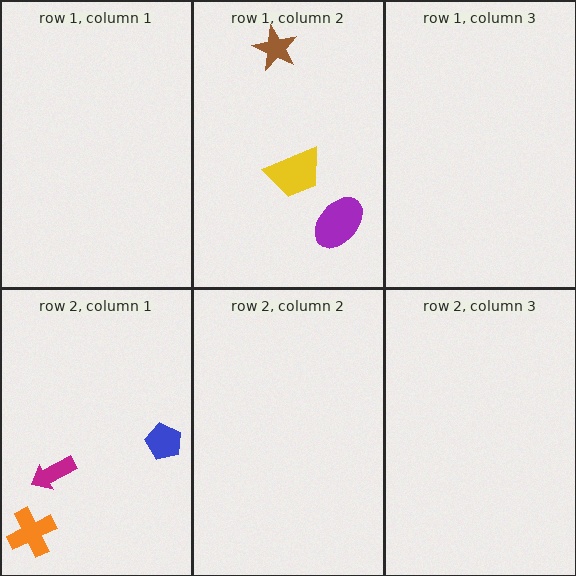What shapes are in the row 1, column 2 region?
The yellow trapezoid, the purple ellipse, the brown star.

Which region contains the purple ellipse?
The row 1, column 2 region.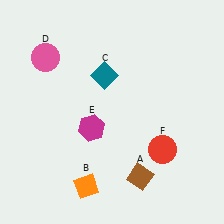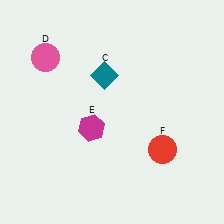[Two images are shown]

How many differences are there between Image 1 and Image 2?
There are 2 differences between the two images.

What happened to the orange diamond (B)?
The orange diamond (B) was removed in Image 2. It was in the bottom-left area of Image 1.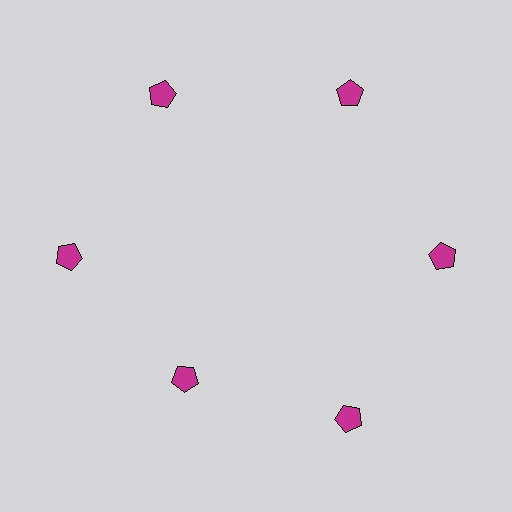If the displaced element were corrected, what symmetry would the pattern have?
It would have 6-fold rotational symmetry — the pattern would map onto itself every 60 degrees.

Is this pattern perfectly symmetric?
No. The 6 magenta pentagons are arranged in a ring, but one element near the 7 o'clock position is pulled inward toward the center, breaking the 6-fold rotational symmetry.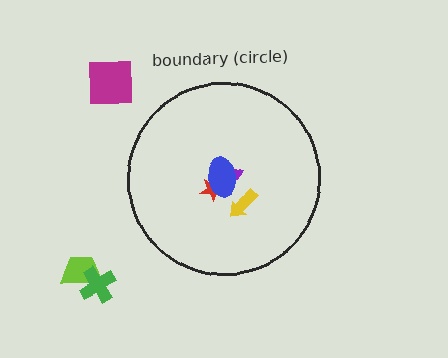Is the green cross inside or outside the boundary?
Outside.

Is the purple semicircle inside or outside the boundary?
Inside.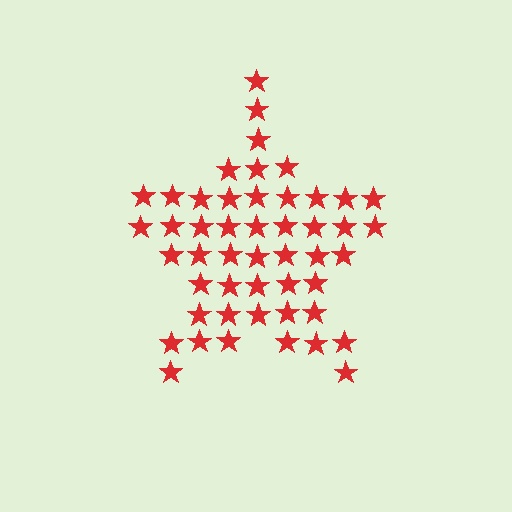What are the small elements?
The small elements are stars.